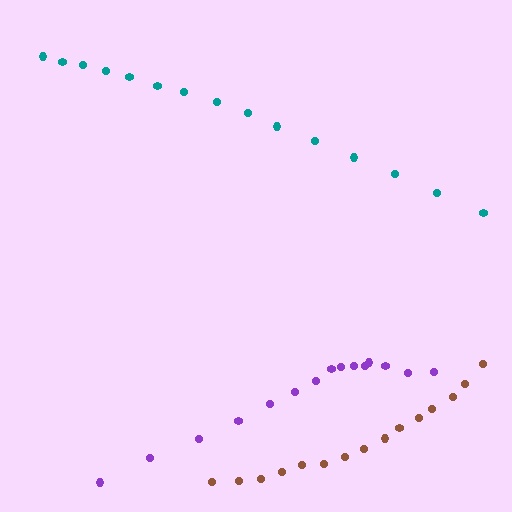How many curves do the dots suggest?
There are 3 distinct paths.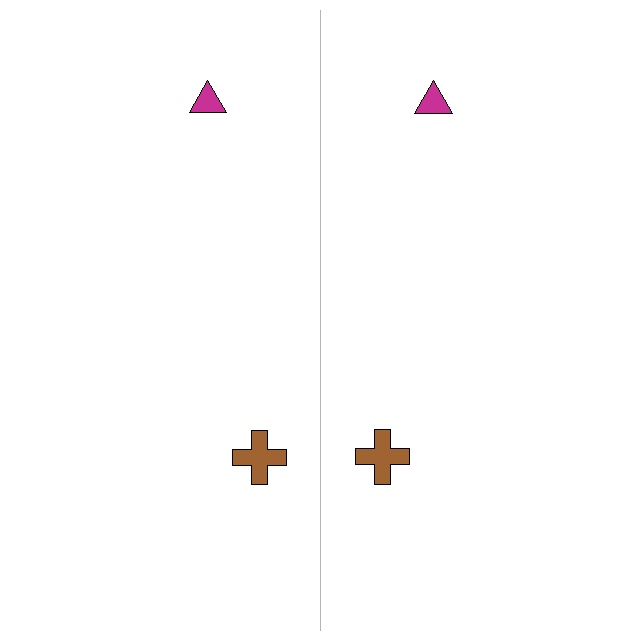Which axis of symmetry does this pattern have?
The pattern has a vertical axis of symmetry running through the center of the image.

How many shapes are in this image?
There are 4 shapes in this image.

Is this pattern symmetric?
Yes, this pattern has bilateral (reflection) symmetry.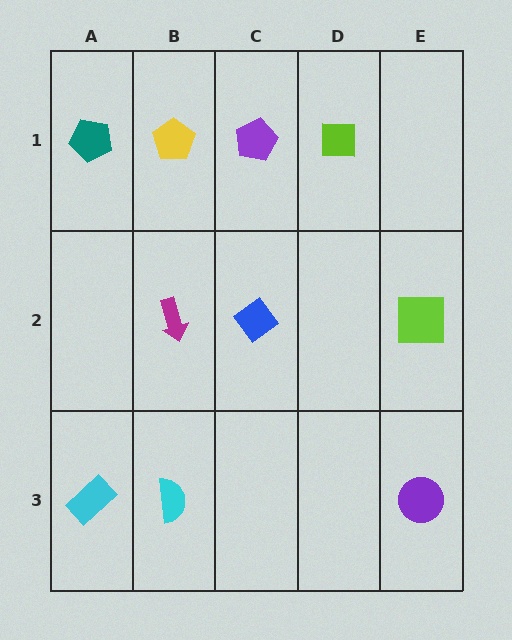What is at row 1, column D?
A lime square.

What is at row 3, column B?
A cyan semicircle.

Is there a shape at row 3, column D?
No, that cell is empty.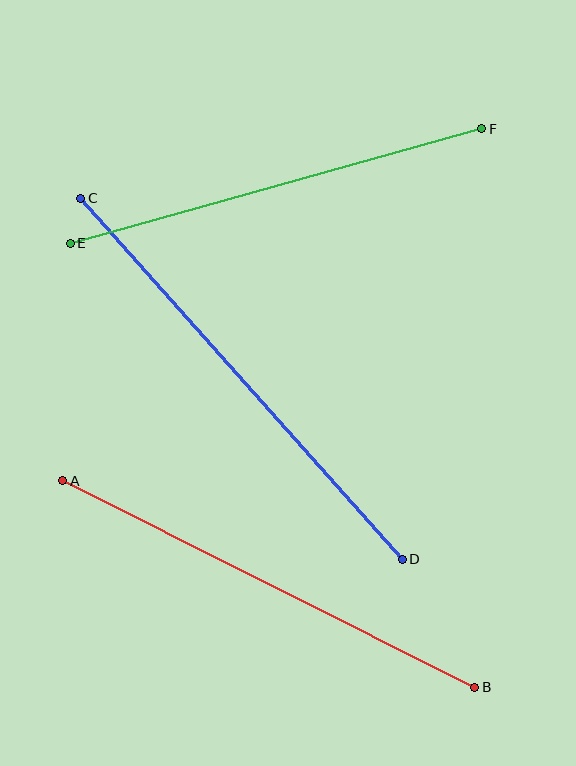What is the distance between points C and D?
The distance is approximately 483 pixels.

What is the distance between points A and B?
The distance is approximately 461 pixels.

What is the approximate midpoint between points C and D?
The midpoint is at approximately (242, 379) pixels.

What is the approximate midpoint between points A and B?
The midpoint is at approximately (269, 584) pixels.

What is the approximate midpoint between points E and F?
The midpoint is at approximately (276, 186) pixels.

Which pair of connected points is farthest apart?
Points C and D are farthest apart.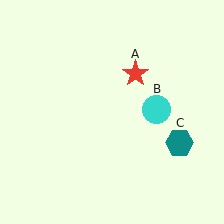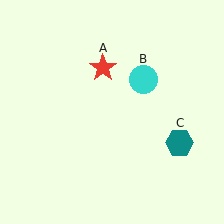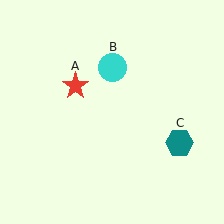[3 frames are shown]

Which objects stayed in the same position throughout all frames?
Teal hexagon (object C) remained stationary.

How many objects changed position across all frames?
2 objects changed position: red star (object A), cyan circle (object B).